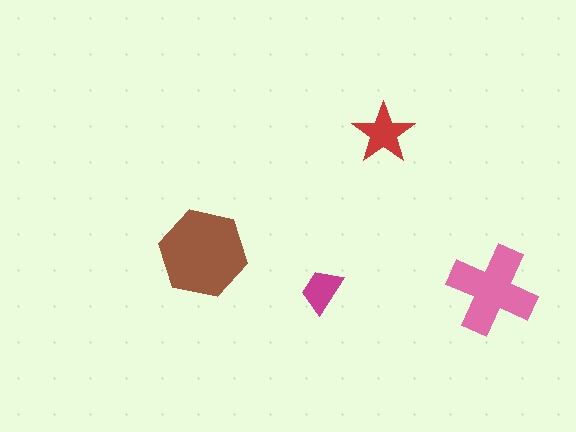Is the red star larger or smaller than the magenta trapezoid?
Larger.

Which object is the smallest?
The magenta trapezoid.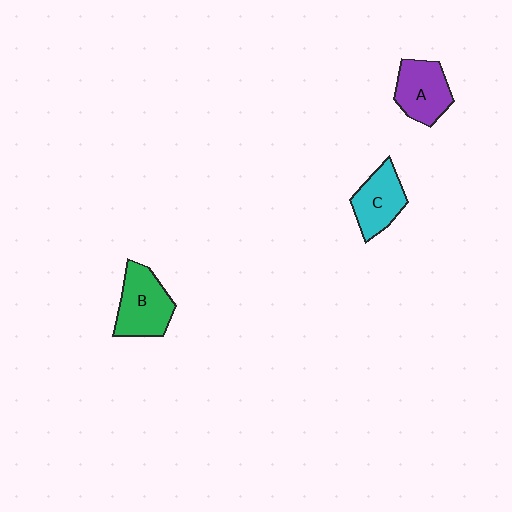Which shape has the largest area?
Shape B (green).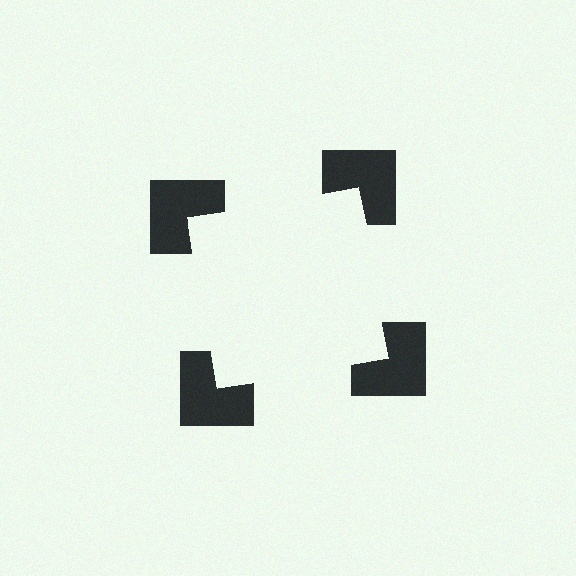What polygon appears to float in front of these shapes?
An illusory square — its edges are inferred from the aligned wedge cuts in the notched squares, not physically drawn.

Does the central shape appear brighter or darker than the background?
It typically appears slightly brighter than the background, even though no actual brightness change is drawn.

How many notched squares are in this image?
There are 4 — one at each vertex of the illusory square.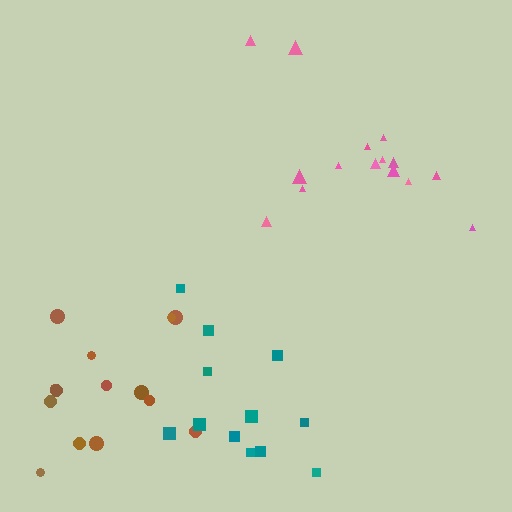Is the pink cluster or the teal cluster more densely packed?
Teal.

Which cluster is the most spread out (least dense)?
Pink.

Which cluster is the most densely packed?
Teal.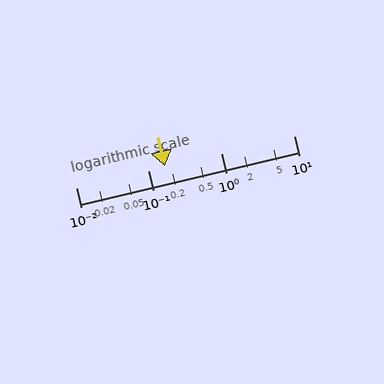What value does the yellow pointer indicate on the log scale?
The pointer indicates approximately 0.17.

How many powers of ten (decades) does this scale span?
The scale spans 3 decades, from 0.01 to 10.